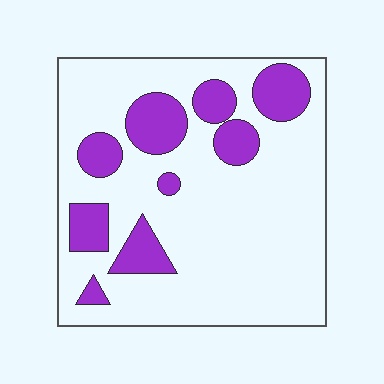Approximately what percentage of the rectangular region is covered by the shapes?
Approximately 20%.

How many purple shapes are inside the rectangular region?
9.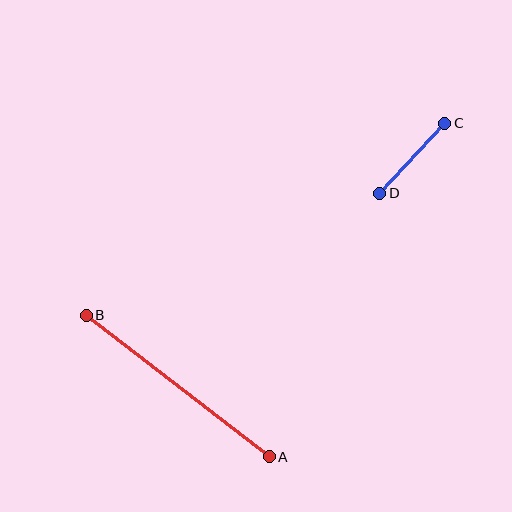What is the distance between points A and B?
The distance is approximately 231 pixels.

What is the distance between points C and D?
The distance is approximately 95 pixels.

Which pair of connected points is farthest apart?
Points A and B are farthest apart.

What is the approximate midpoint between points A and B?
The midpoint is at approximately (178, 386) pixels.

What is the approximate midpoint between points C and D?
The midpoint is at approximately (412, 158) pixels.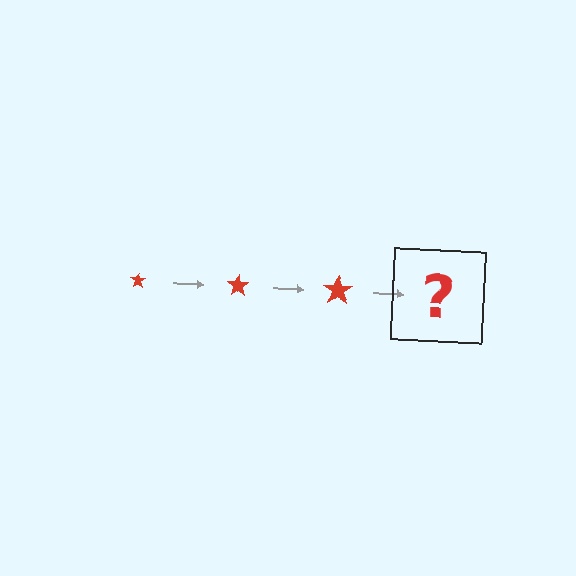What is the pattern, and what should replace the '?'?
The pattern is that the star gets progressively larger each step. The '?' should be a red star, larger than the previous one.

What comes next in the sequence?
The next element should be a red star, larger than the previous one.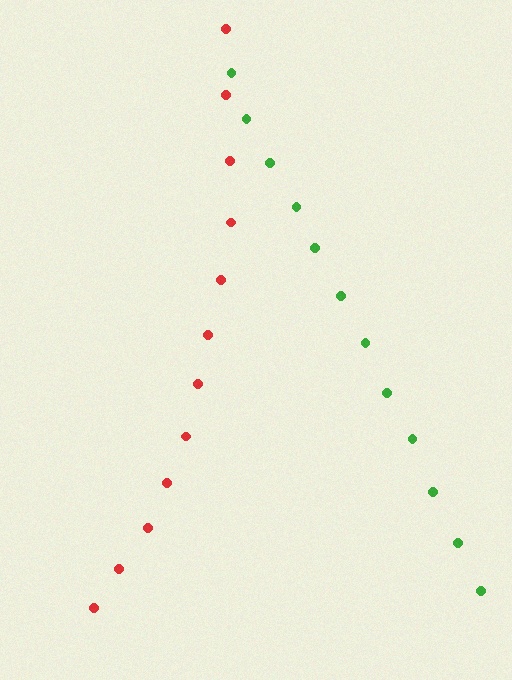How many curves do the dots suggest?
There are 2 distinct paths.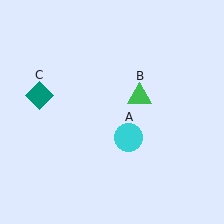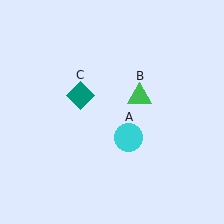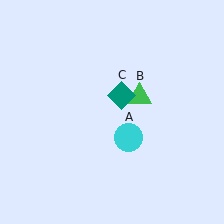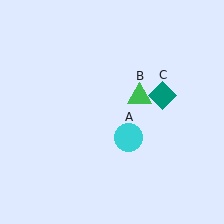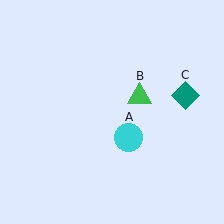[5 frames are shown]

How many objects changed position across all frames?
1 object changed position: teal diamond (object C).